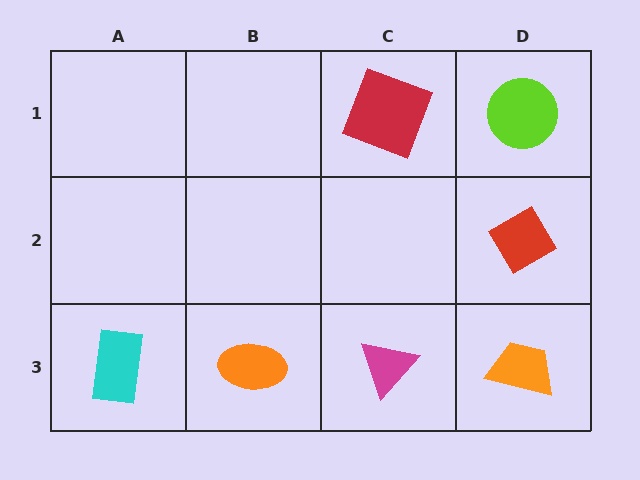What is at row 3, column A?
A cyan rectangle.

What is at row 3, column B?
An orange ellipse.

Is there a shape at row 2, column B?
No, that cell is empty.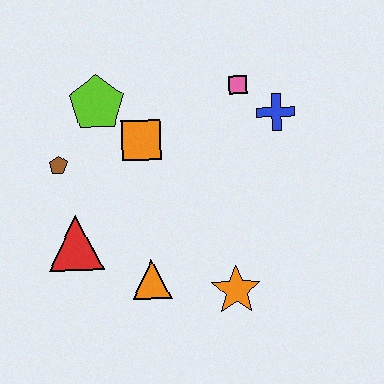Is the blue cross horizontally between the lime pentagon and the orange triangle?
No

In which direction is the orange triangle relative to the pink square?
The orange triangle is below the pink square.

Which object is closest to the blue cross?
The pink square is closest to the blue cross.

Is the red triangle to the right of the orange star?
No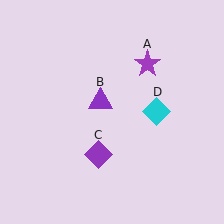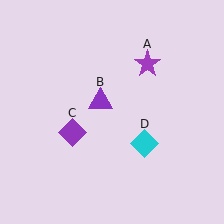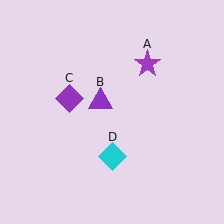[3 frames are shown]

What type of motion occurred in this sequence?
The purple diamond (object C), cyan diamond (object D) rotated clockwise around the center of the scene.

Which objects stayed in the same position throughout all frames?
Purple star (object A) and purple triangle (object B) remained stationary.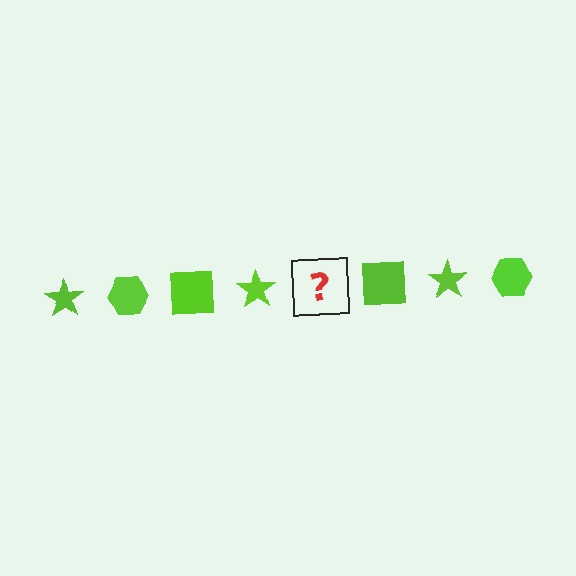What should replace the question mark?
The question mark should be replaced with a lime hexagon.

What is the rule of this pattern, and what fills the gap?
The rule is that the pattern cycles through star, hexagon, square shapes in lime. The gap should be filled with a lime hexagon.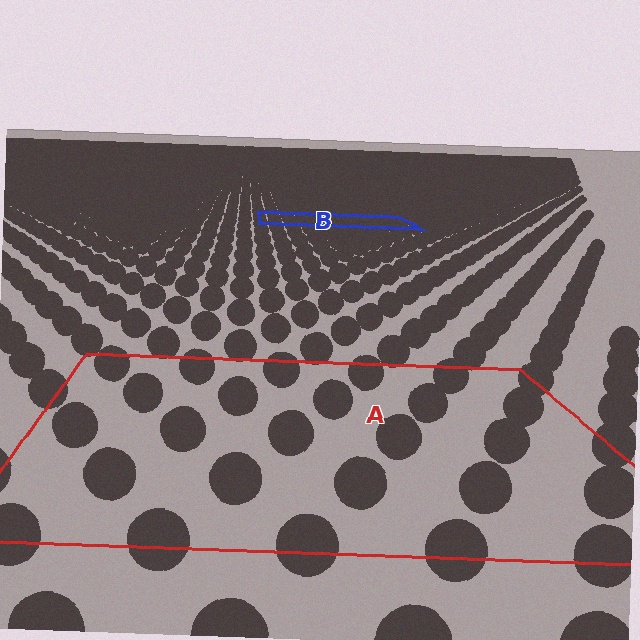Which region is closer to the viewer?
Region A is closer. The texture elements there are larger and more spread out.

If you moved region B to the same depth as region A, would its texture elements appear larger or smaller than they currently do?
They would appear larger. At a closer depth, the same texture elements are projected at a bigger on-screen size.